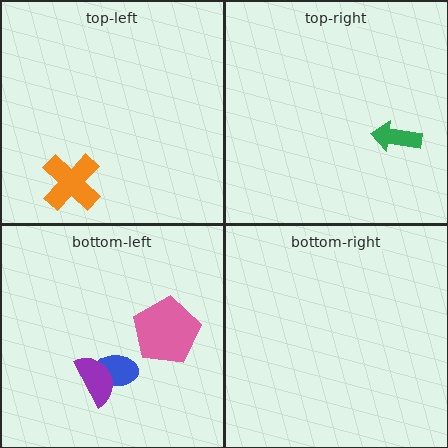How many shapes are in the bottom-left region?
3.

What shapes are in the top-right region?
The green arrow.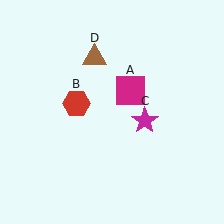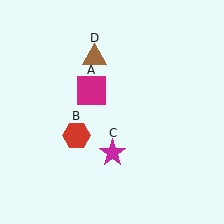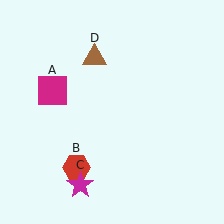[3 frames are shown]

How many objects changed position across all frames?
3 objects changed position: magenta square (object A), red hexagon (object B), magenta star (object C).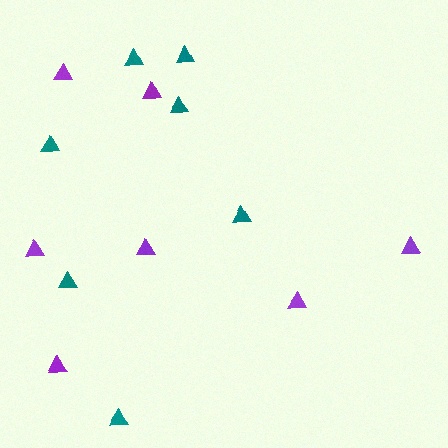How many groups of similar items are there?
There are 2 groups: one group of teal triangles (7) and one group of purple triangles (7).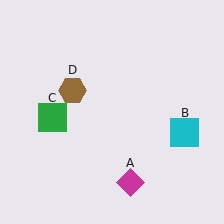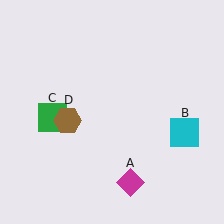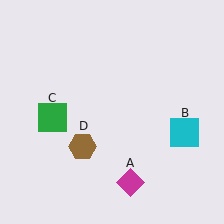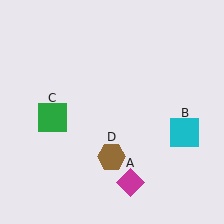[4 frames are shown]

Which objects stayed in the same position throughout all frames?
Magenta diamond (object A) and cyan square (object B) and green square (object C) remained stationary.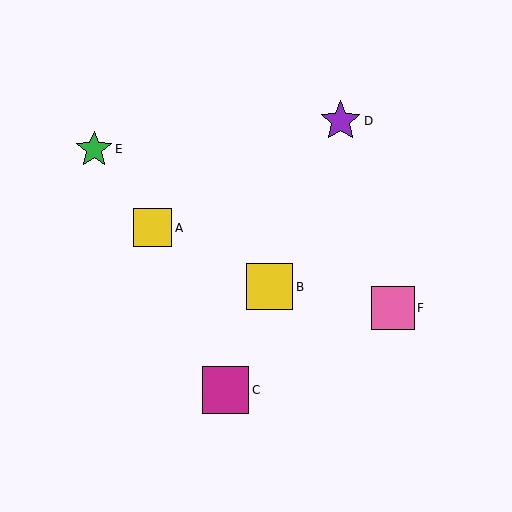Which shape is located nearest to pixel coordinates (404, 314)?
The pink square (labeled F) at (393, 308) is nearest to that location.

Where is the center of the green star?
The center of the green star is at (94, 149).